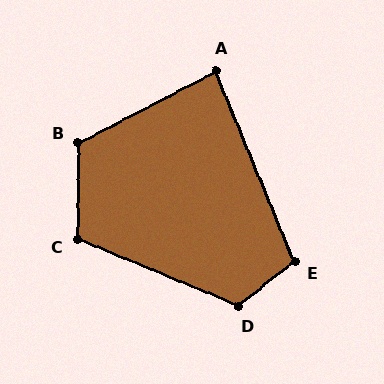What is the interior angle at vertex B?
Approximately 118 degrees (obtuse).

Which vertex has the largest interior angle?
D, at approximately 118 degrees.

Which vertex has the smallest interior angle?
A, at approximately 85 degrees.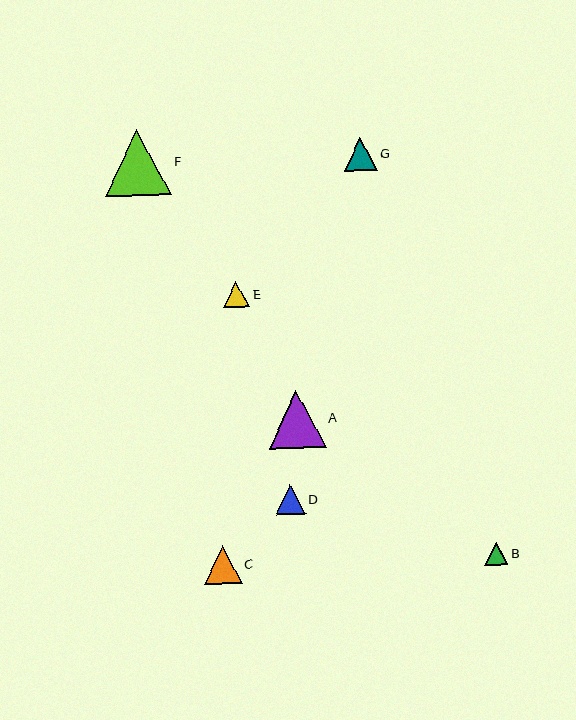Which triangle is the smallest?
Triangle B is the smallest with a size of approximately 23 pixels.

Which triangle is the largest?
Triangle F is the largest with a size of approximately 66 pixels.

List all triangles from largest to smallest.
From largest to smallest: F, A, C, G, D, E, B.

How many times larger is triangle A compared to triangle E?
Triangle A is approximately 2.2 times the size of triangle E.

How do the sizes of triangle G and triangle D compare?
Triangle G and triangle D are approximately the same size.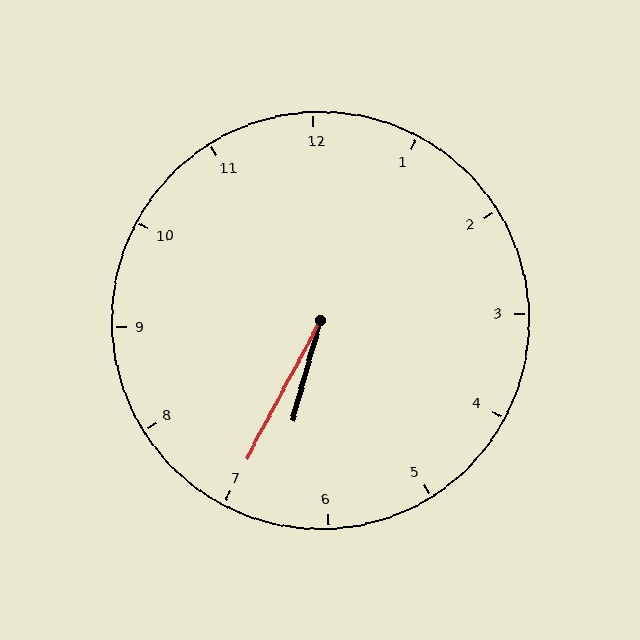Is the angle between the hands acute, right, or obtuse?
It is acute.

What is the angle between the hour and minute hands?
Approximately 12 degrees.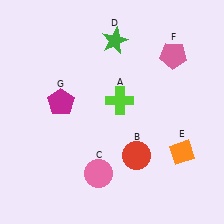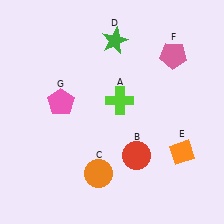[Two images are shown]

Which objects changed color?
C changed from pink to orange. G changed from magenta to pink.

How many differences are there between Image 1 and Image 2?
There are 2 differences between the two images.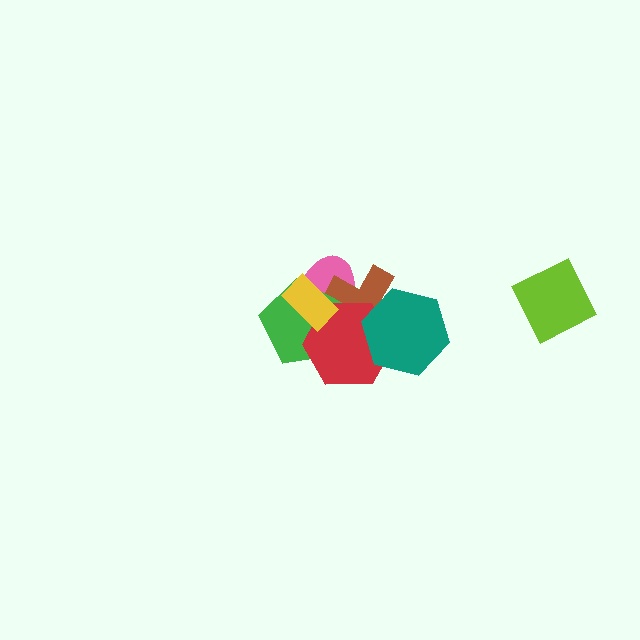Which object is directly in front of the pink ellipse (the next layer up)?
The brown cross is directly in front of the pink ellipse.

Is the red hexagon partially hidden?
Yes, it is partially covered by another shape.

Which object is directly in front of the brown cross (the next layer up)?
The green pentagon is directly in front of the brown cross.